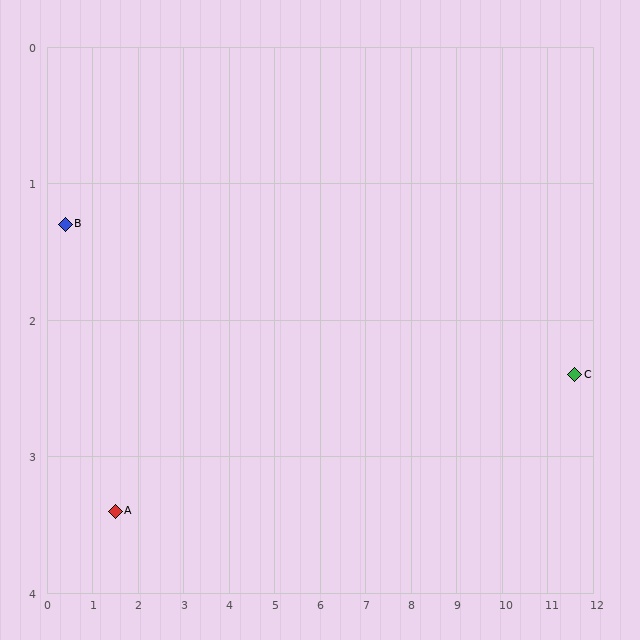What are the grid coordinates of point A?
Point A is at approximately (1.5, 3.4).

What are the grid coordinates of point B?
Point B is at approximately (0.4, 1.3).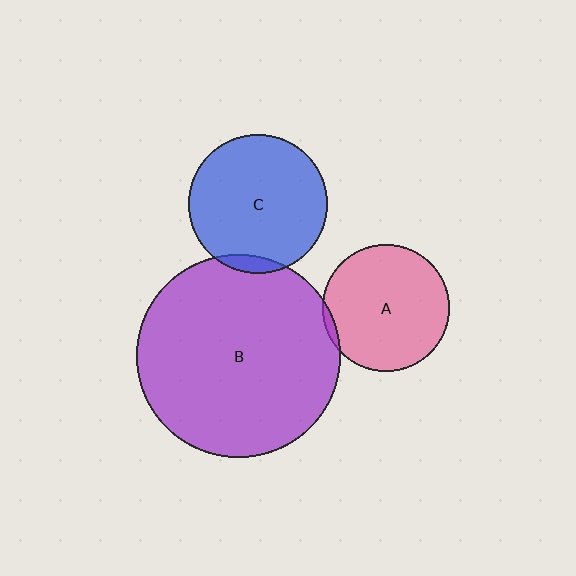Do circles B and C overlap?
Yes.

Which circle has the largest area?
Circle B (purple).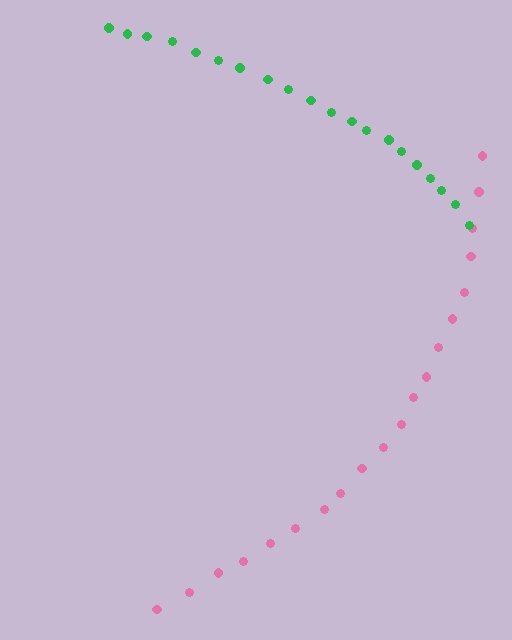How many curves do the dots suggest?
There are 2 distinct paths.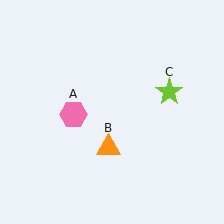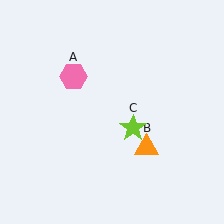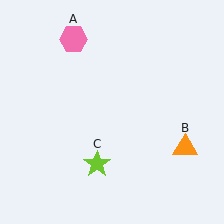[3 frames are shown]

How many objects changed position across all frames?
3 objects changed position: pink hexagon (object A), orange triangle (object B), lime star (object C).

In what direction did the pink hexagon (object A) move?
The pink hexagon (object A) moved up.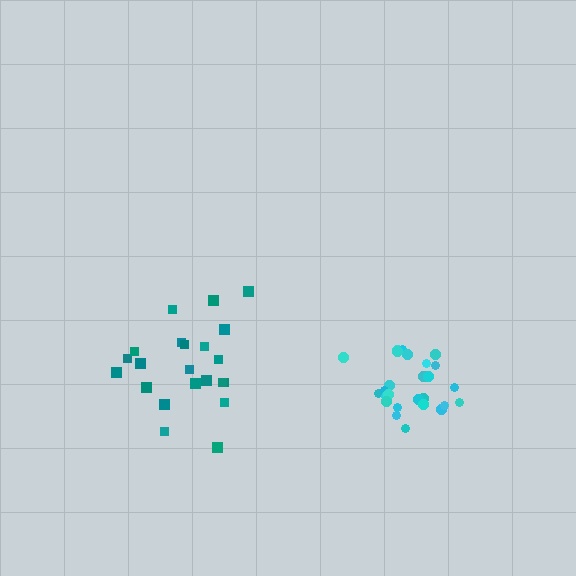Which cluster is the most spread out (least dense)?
Teal.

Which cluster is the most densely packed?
Cyan.